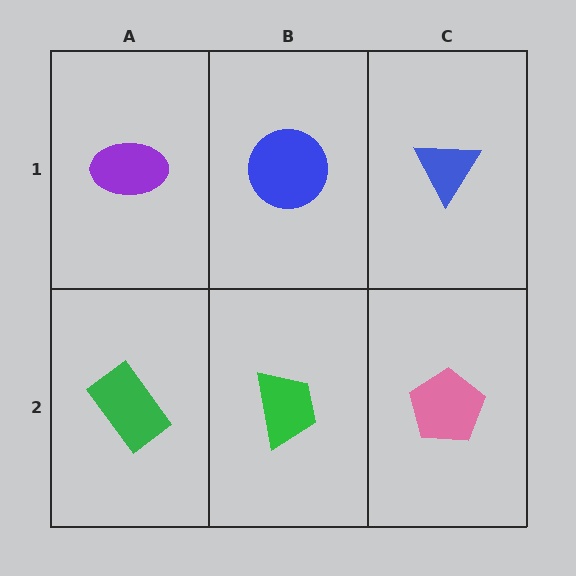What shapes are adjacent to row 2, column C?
A blue triangle (row 1, column C), a green trapezoid (row 2, column B).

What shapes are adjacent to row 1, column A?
A green rectangle (row 2, column A), a blue circle (row 1, column B).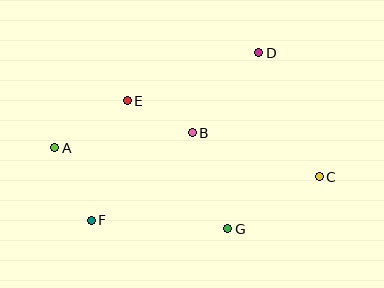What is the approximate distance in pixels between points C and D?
The distance between C and D is approximately 138 pixels.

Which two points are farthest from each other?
Points A and C are farthest from each other.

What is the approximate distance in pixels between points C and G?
The distance between C and G is approximately 105 pixels.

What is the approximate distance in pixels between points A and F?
The distance between A and F is approximately 81 pixels.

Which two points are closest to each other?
Points B and E are closest to each other.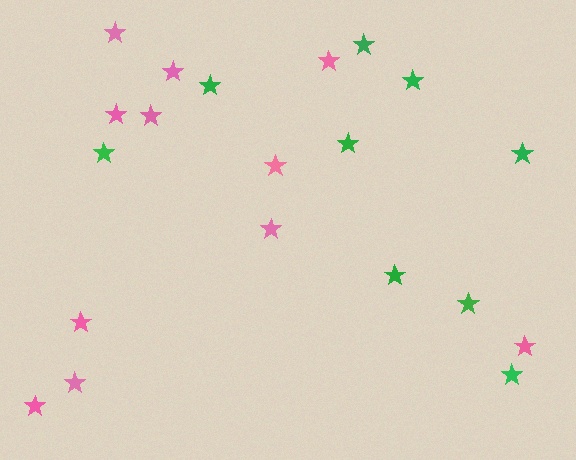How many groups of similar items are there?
There are 2 groups: one group of pink stars (11) and one group of green stars (9).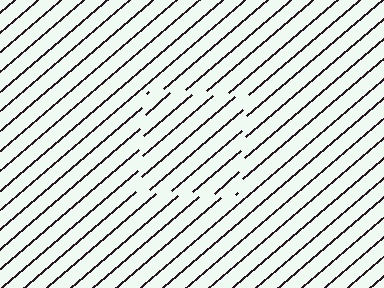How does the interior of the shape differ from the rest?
The interior of the shape contains the same grating, shifted by half a period — the contour is defined by the phase discontinuity where line-ends from the inner and outer gratings abut.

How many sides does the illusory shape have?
4 sides — the line-ends trace a square.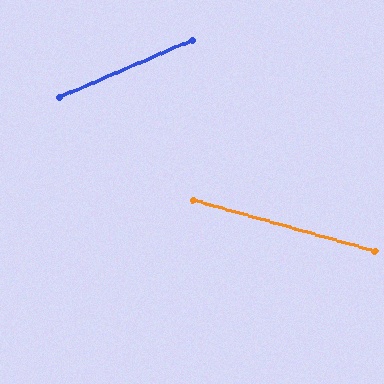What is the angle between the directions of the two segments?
Approximately 39 degrees.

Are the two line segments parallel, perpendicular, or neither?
Neither parallel nor perpendicular — they differ by about 39°.